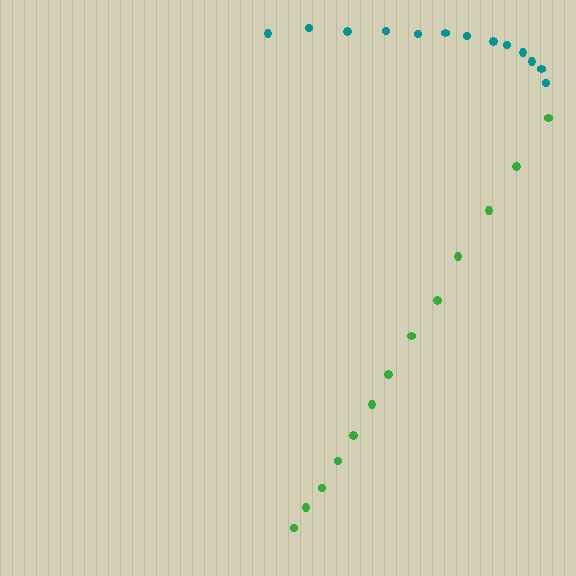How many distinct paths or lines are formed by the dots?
There are 2 distinct paths.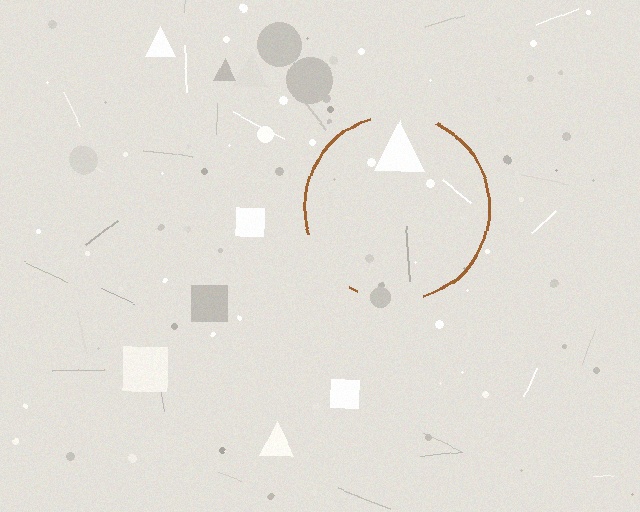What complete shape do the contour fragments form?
The contour fragments form a circle.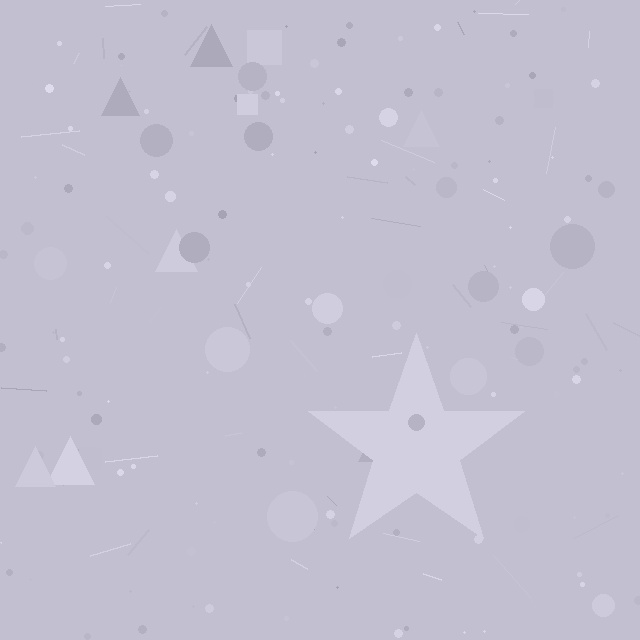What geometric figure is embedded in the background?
A star is embedded in the background.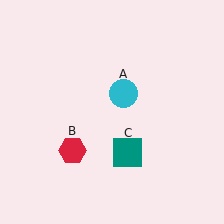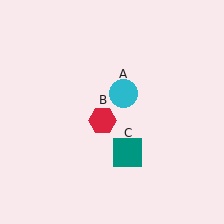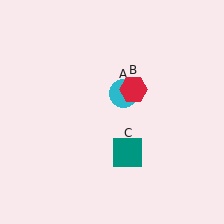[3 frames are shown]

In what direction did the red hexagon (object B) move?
The red hexagon (object B) moved up and to the right.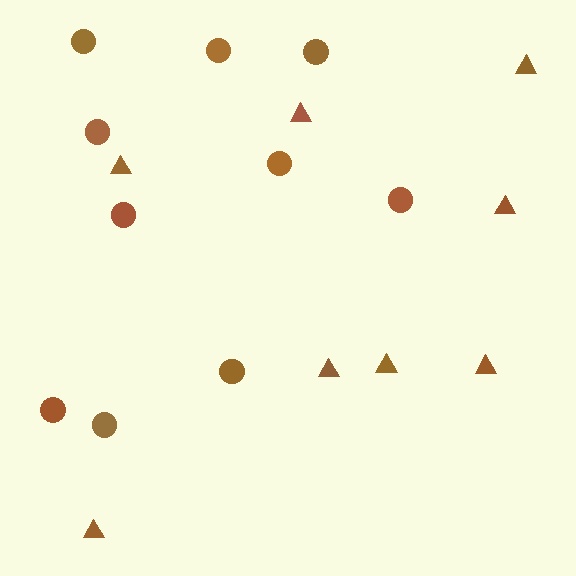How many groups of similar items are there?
There are 2 groups: one group of triangles (8) and one group of circles (10).